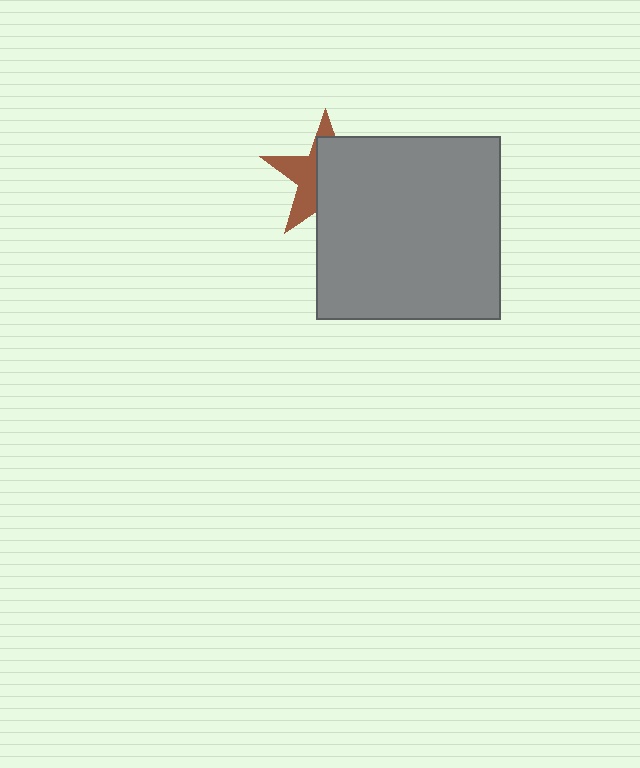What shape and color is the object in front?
The object in front is a gray square.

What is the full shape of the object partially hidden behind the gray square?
The partially hidden object is a brown star.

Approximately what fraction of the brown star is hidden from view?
Roughly 60% of the brown star is hidden behind the gray square.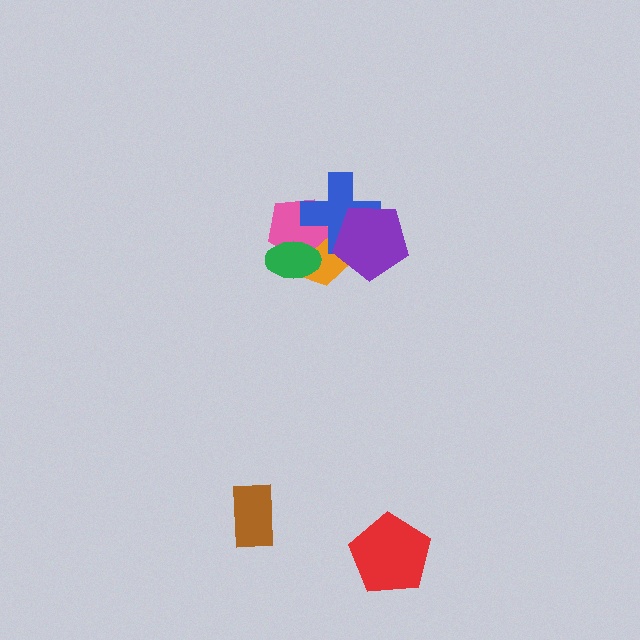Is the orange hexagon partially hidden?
Yes, it is partially covered by another shape.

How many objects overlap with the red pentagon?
0 objects overlap with the red pentagon.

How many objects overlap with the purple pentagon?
2 objects overlap with the purple pentagon.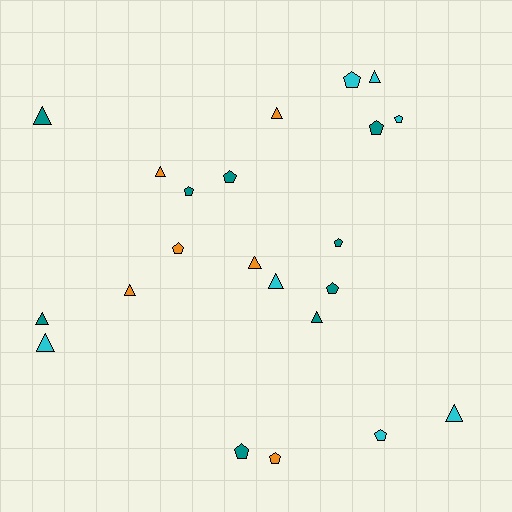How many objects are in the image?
There are 22 objects.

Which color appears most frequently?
Teal, with 9 objects.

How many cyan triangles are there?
There are 4 cyan triangles.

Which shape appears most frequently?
Pentagon, with 11 objects.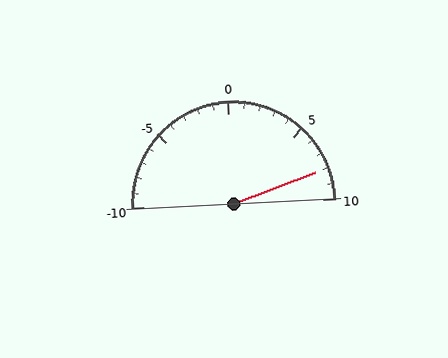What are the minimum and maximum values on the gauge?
The gauge ranges from -10 to 10.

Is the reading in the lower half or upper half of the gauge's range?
The reading is in the upper half of the range (-10 to 10).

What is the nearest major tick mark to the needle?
The nearest major tick mark is 10.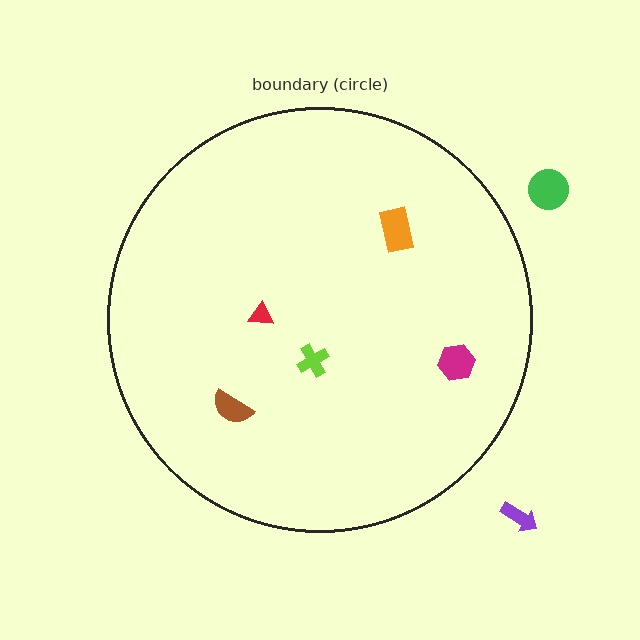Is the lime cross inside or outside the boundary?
Inside.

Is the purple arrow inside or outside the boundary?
Outside.